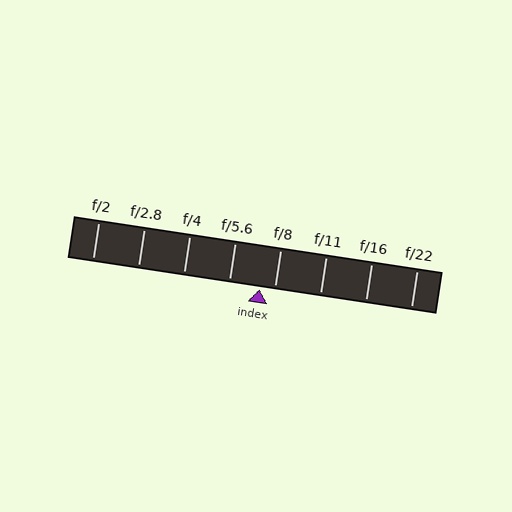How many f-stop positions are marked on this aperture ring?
There are 8 f-stop positions marked.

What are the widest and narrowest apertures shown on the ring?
The widest aperture shown is f/2 and the narrowest is f/22.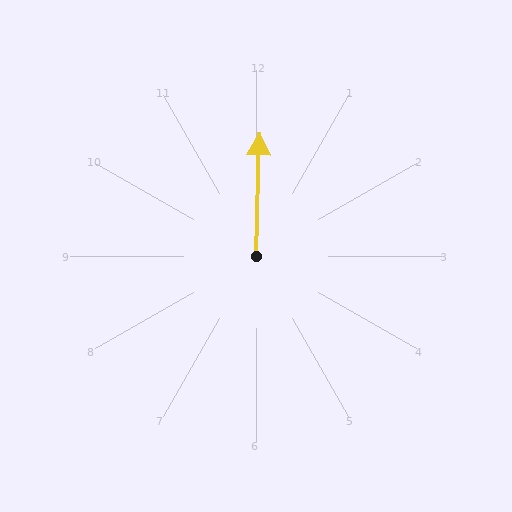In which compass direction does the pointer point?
North.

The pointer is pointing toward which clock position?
Roughly 12 o'clock.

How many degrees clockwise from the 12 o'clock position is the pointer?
Approximately 1 degrees.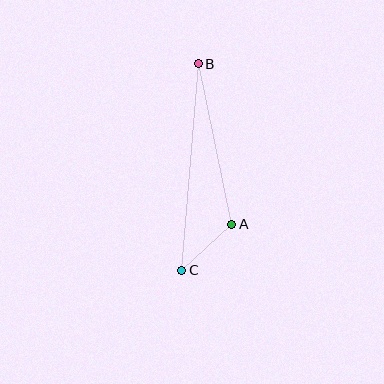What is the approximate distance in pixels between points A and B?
The distance between A and B is approximately 164 pixels.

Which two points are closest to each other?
Points A and C are closest to each other.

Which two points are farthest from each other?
Points B and C are farthest from each other.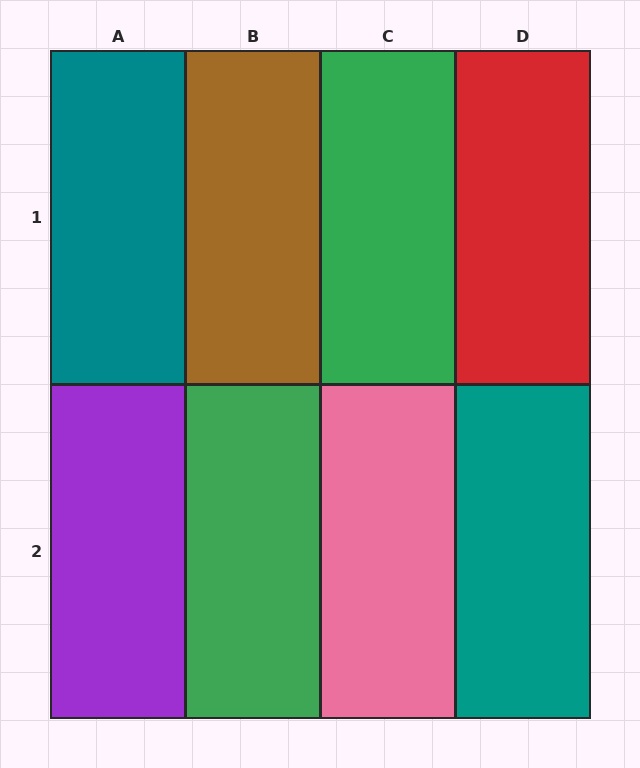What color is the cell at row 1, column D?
Red.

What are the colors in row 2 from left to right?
Purple, green, pink, teal.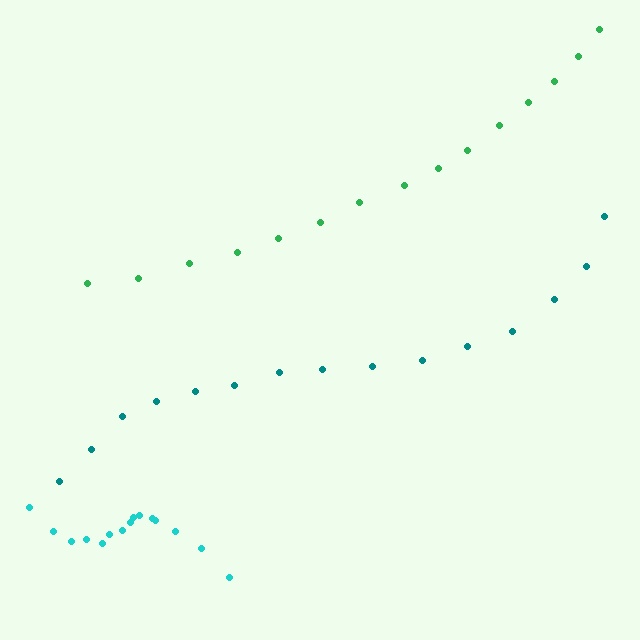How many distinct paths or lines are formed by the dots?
There are 3 distinct paths.